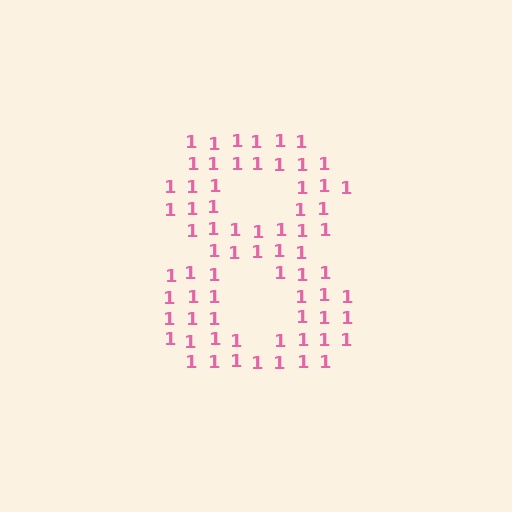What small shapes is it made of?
It is made of small digit 1's.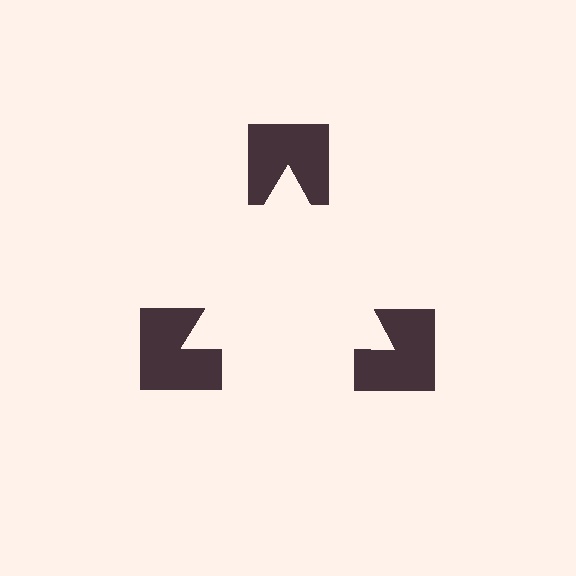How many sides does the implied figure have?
3 sides.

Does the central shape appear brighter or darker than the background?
It typically appears slightly brighter than the background, even though no actual brightness change is drawn.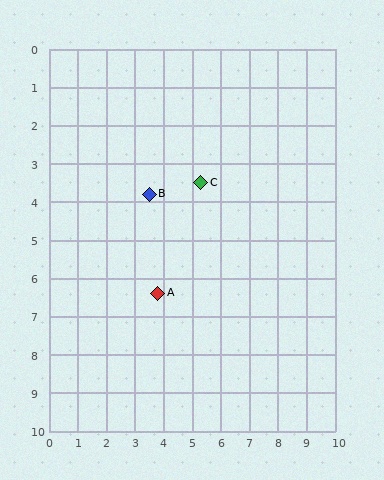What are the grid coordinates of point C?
Point C is at approximately (5.3, 3.5).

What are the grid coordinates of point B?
Point B is at approximately (3.5, 3.8).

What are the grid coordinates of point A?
Point A is at approximately (3.8, 6.4).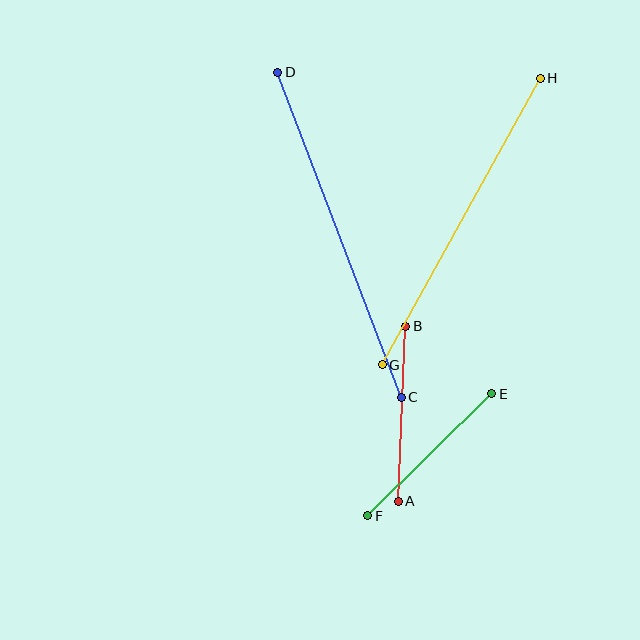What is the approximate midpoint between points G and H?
The midpoint is at approximately (461, 221) pixels.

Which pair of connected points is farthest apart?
Points C and D are farthest apart.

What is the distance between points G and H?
The distance is approximately 327 pixels.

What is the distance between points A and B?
The distance is approximately 175 pixels.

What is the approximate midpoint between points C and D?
The midpoint is at approximately (339, 235) pixels.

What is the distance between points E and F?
The distance is approximately 174 pixels.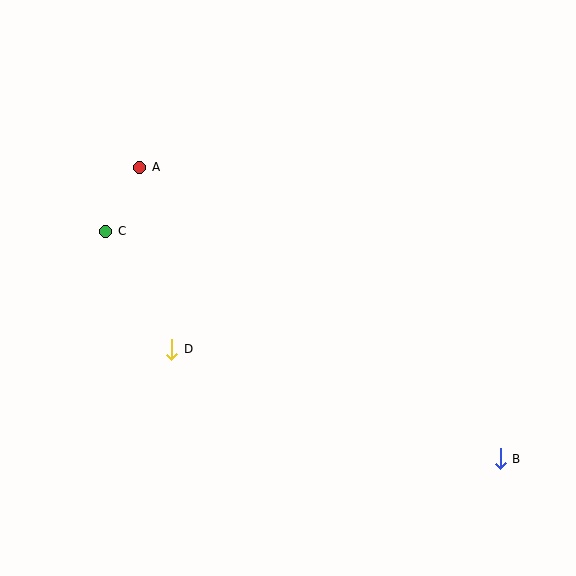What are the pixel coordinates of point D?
Point D is at (172, 349).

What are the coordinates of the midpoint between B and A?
The midpoint between B and A is at (320, 313).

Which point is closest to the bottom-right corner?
Point B is closest to the bottom-right corner.